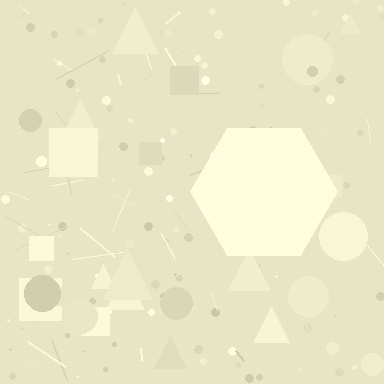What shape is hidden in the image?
A hexagon is hidden in the image.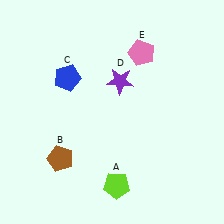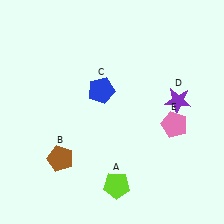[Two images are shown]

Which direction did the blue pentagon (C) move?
The blue pentagon (C) moved right.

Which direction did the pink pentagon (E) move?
The pink pentagon (E) moved down.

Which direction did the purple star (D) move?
The purple star (D) moved right.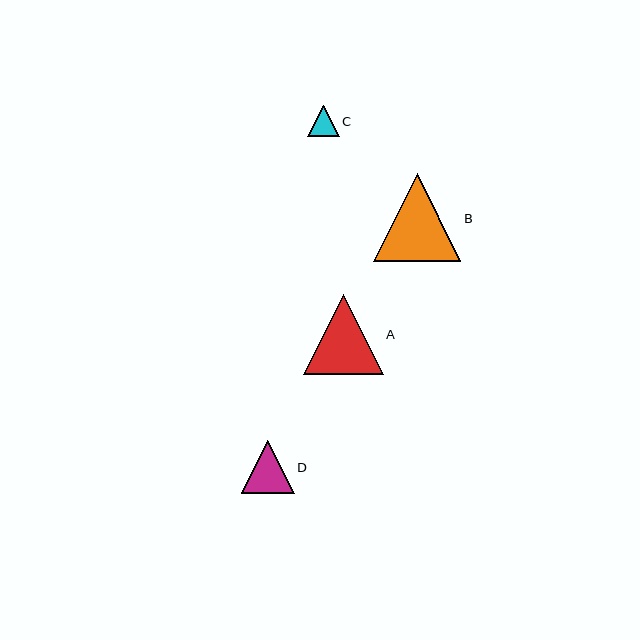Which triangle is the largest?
Triangle B is the largest with a size of approximately 87 pixels.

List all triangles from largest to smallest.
From largest to smallest: B, A, D, C.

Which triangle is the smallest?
Triangle C is the smallest with a size of approximately 32 pixels.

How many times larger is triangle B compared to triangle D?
Triangle B is approximately 1.6 times the size of triangle D.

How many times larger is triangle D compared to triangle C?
Triangle D is approximately 1.7 times the size of triangle C.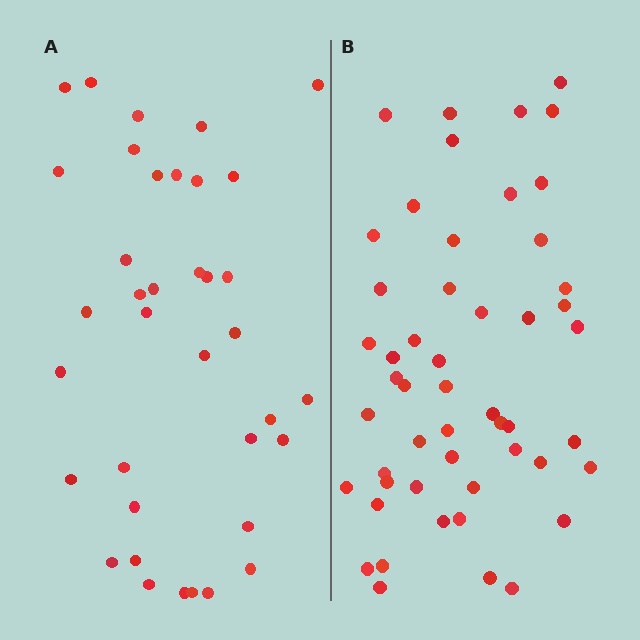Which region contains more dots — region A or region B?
Region B (the right region) has more dots.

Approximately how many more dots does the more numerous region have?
Region B has approximately 15 more dots than region A.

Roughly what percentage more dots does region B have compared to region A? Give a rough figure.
About 40% more.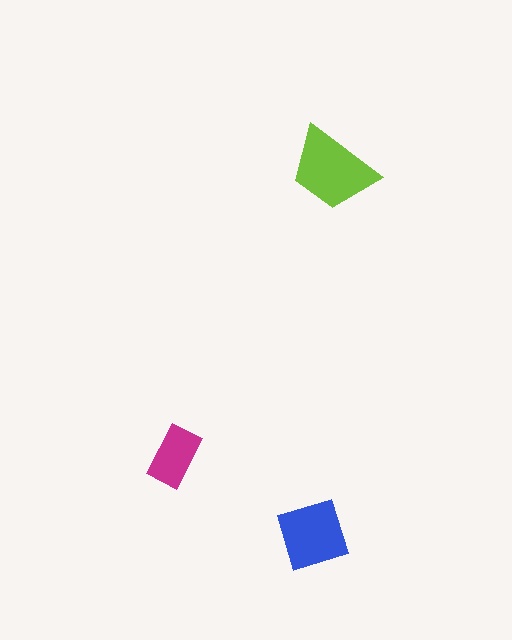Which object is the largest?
The lime trapezoid.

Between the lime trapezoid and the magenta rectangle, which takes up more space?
The lime trapezoid.